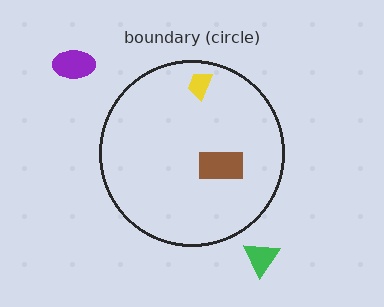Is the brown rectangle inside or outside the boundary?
Inside.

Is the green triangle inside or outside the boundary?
Outside.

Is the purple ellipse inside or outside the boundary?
Outside.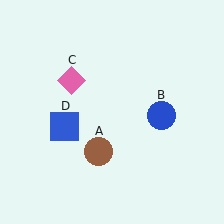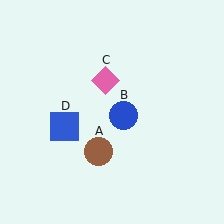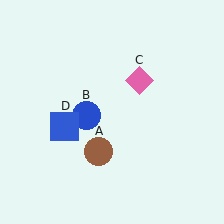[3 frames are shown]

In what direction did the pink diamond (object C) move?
The pink diamond (object C) moved right.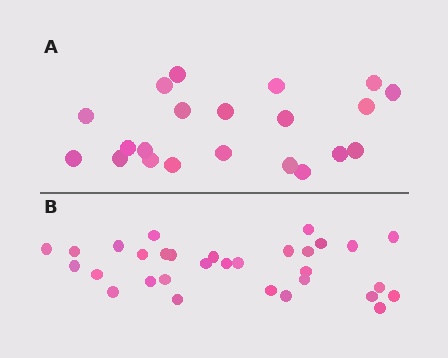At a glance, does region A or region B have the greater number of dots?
Region B (the bottom region) has more dots.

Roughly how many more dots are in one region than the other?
Region B has roughly 10 or so more dots than region A.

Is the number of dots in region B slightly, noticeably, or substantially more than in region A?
Region B has substantially more. The ratio is roughly 1.5 to 1.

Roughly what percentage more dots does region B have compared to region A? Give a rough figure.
About 50% more.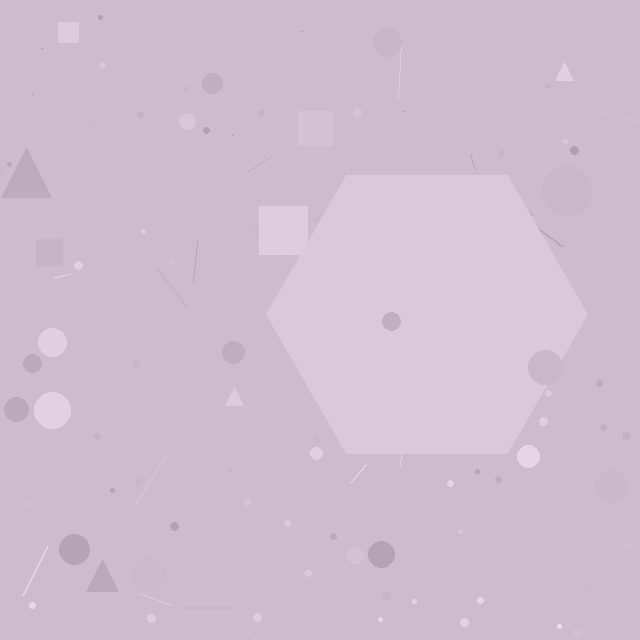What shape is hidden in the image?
A hexagon is hidden in the image.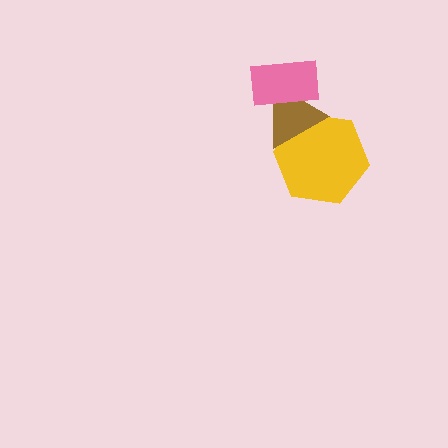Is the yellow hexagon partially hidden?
Yes, it is partially covered by another shape.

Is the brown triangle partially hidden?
Yes, it is partially covered by another shape.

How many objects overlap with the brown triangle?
2 objects overlap with the brown triangle.